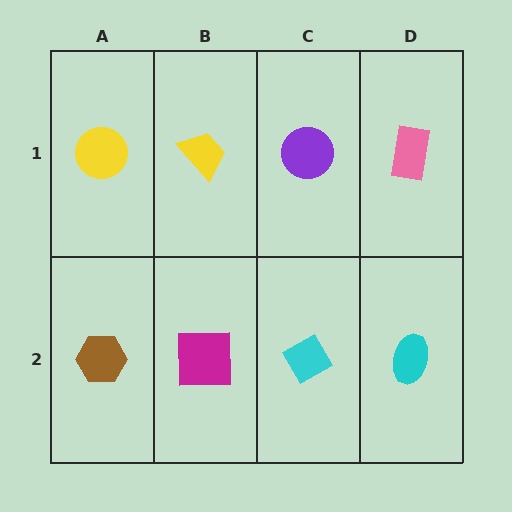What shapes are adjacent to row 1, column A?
A brown hexagon (row 2, column A), a yellow trapezoid (row 1, column B).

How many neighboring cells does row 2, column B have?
3.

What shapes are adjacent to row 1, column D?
A cyan ellipse (row 2, column D), a purple circle (row 1, column C).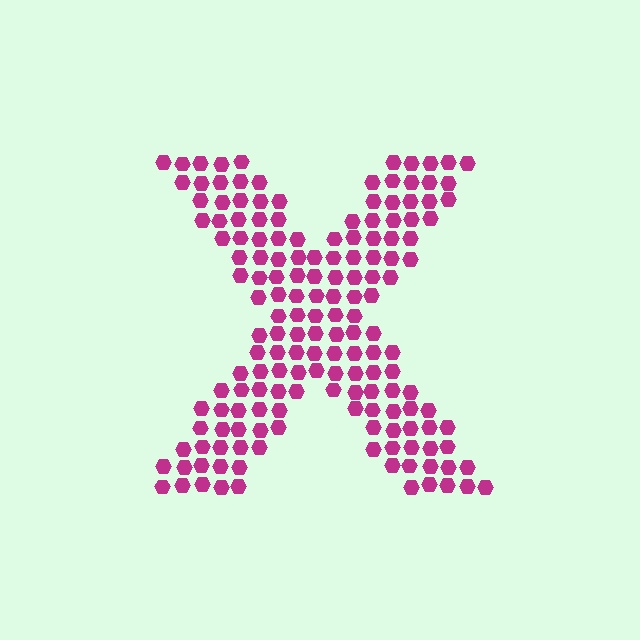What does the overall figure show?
The overall figure shows the letter X.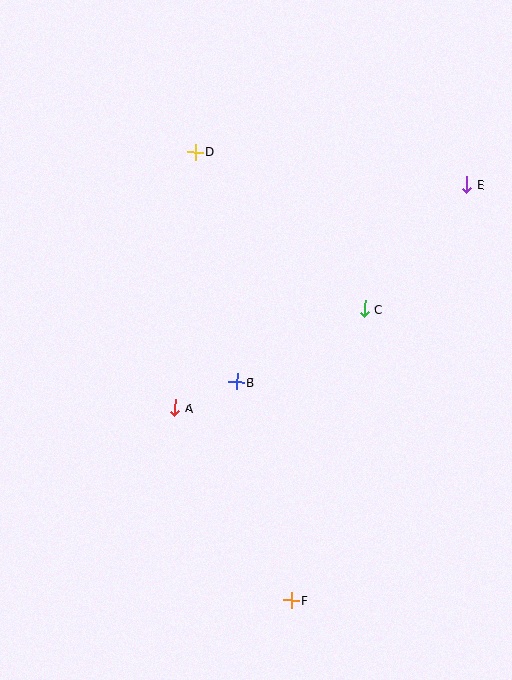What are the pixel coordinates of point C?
Point C is at (364, 309).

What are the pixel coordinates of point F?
Point F is at (291, 600).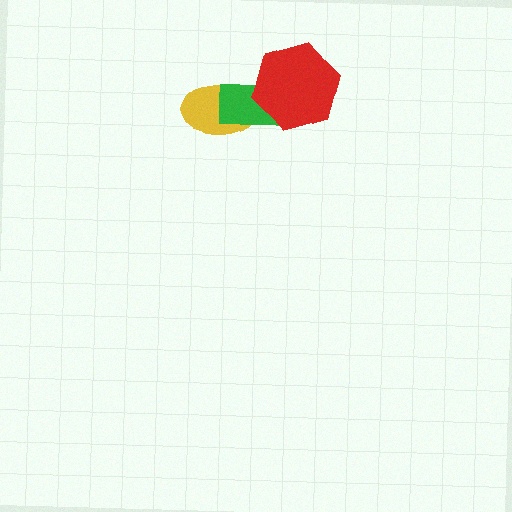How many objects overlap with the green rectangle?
2 objects overlap with the green rectangle.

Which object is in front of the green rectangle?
The red hexagon is in front of the green rectangle.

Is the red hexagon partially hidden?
No, no other shape covers it.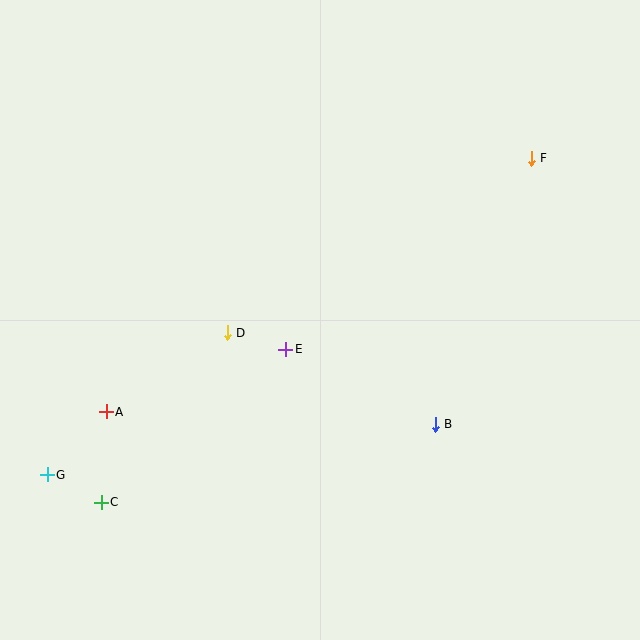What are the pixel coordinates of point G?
Point G is at (47, 475).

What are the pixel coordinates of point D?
Point D is at (227, 333).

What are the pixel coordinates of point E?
Point E is at (286, 349).